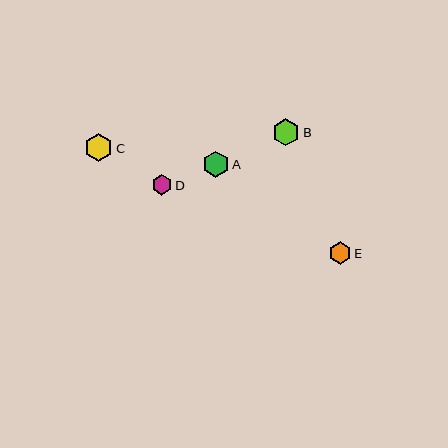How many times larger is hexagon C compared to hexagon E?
Hexagon C is approximately 1.2 times the size of hexagon E.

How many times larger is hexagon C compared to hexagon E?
Hexagon C is approximately 1.2 times the size of hexagon E.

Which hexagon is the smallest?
Hexagon D is the smallest with a size of approximately 20 pixels.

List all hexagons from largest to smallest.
From largest to smallest: C, B, A, E, D.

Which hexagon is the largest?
Hexagon C is the largest with a size of approximately 28 pixels.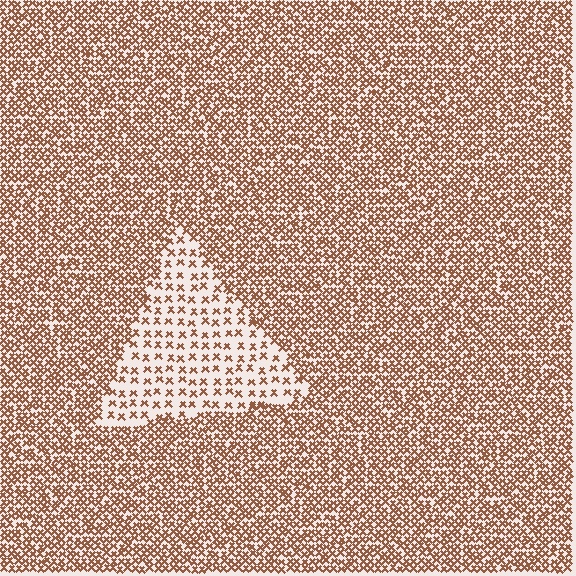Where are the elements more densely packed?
The elements are more densely packed outside the triangle boundary.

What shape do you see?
I see a triangle.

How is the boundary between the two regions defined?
The boundary is defined by a change in element density (approximately 2.5x ratio). All elements are the same color, size, and shape.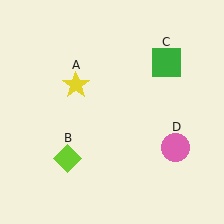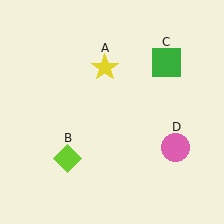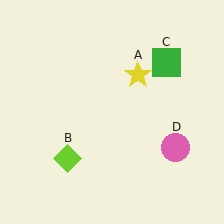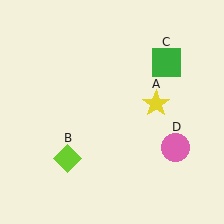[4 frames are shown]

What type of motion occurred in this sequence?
The yellow star (object A) rotated clockwise around the center of the scene.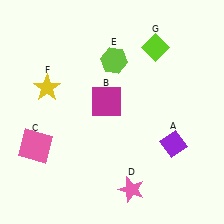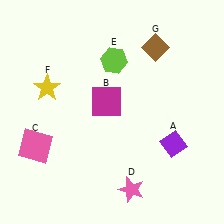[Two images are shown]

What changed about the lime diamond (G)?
In Image 1, G is lime. In Image 2, it changed to brown.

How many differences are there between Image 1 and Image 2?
There is 1 difference between the two images.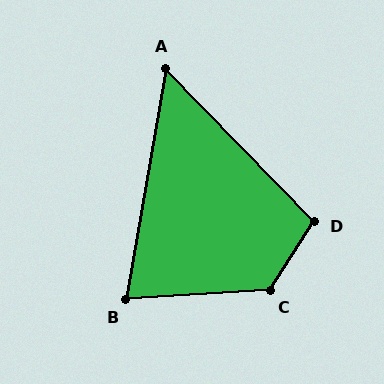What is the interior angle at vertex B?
Approximately 77 degrees (acute).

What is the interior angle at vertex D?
Approximately 103 degrees (obtuse).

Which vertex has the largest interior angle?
C, at approximately 126 degrees.